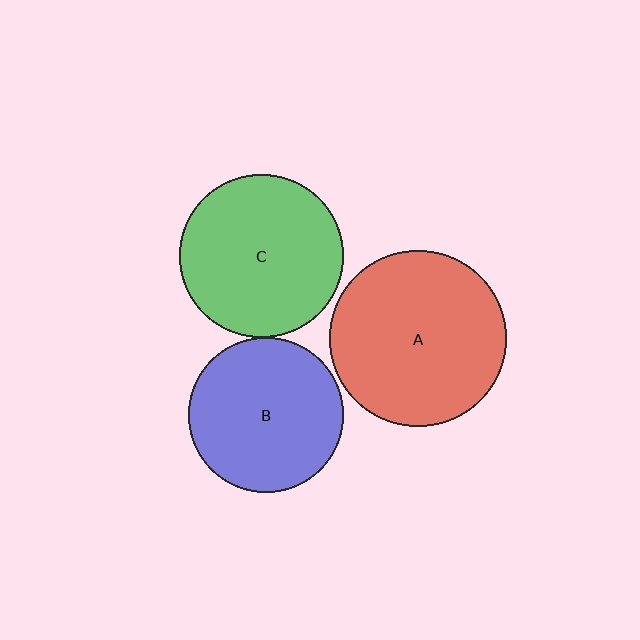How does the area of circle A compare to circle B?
Approximately 1.3 times.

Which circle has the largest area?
Circle A (red).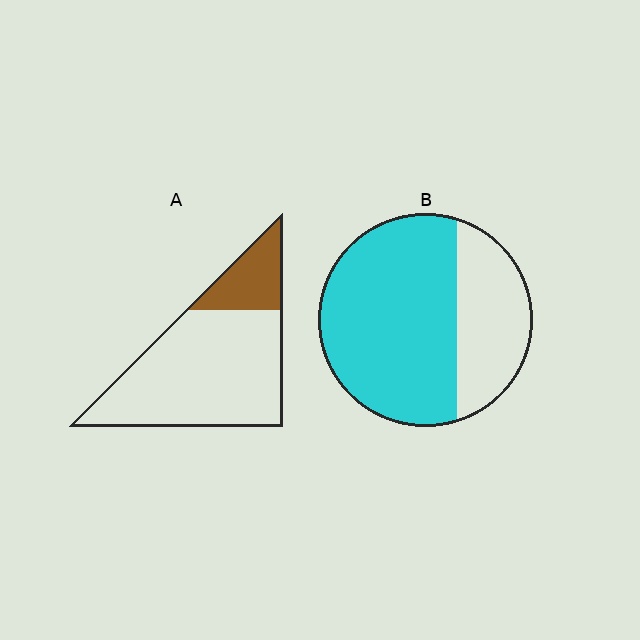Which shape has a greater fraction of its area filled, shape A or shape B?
Shape B.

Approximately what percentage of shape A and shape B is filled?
A is approximately 20% and B is approximately 70%.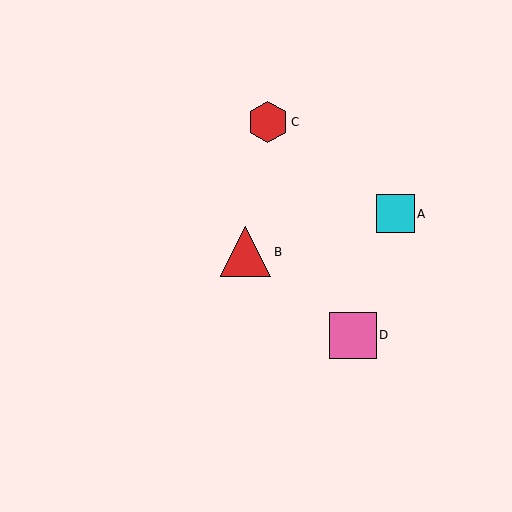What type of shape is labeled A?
Shape A is a cyan square.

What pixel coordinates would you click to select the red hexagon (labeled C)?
Click at (268, 122) to select the red hexagon C.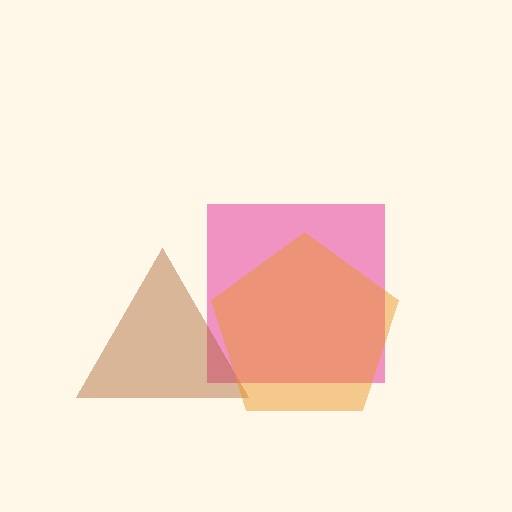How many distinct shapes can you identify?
There are 3 distinct shapes: a pink square, a brown triangle, an orange pentagon.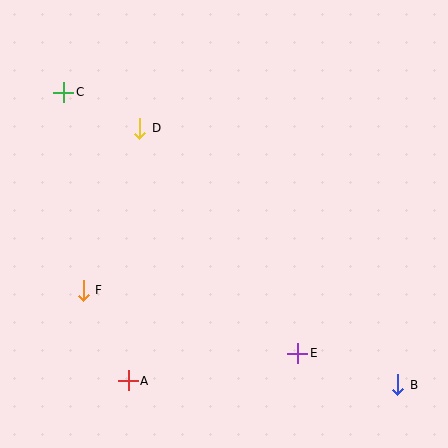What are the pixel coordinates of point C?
Point C is at (64, 92).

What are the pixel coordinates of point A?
Point A is at (128, 381).